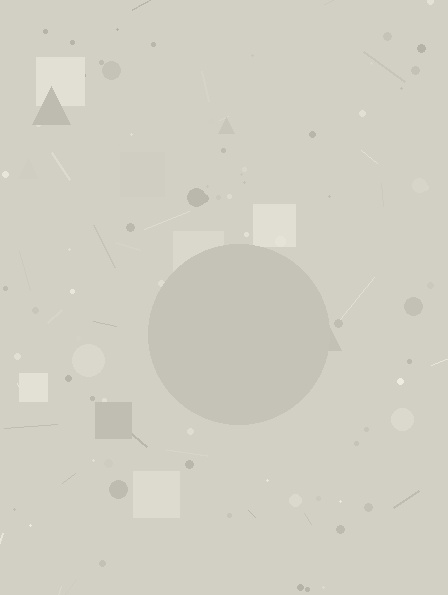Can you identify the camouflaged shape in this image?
The camouflaged shape is a circle.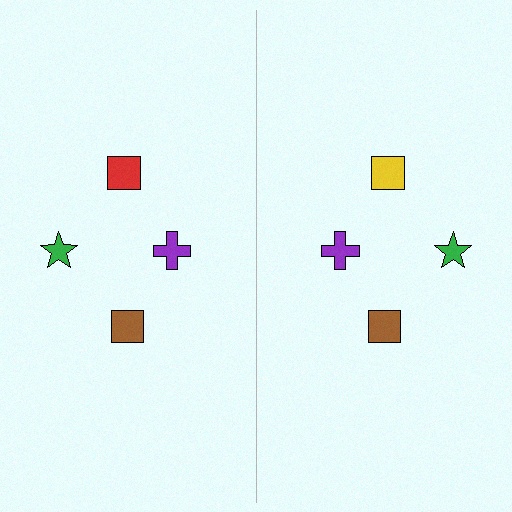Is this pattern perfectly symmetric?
No, the pattern is not perfectly symmetric. The yellow square on the right side breaks the symmetry — its mirror counterpart is red.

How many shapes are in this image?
There are 8 shapes in this image.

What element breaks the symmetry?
The yellow square on the right side breaks the symmetry — its mirror counterpart is red.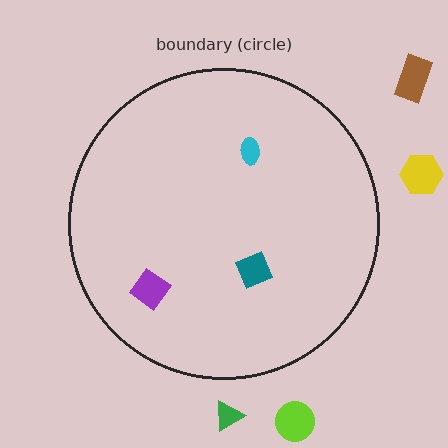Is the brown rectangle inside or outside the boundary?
Outside.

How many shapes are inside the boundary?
3 inside, 4 outside.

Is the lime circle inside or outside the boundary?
Outside.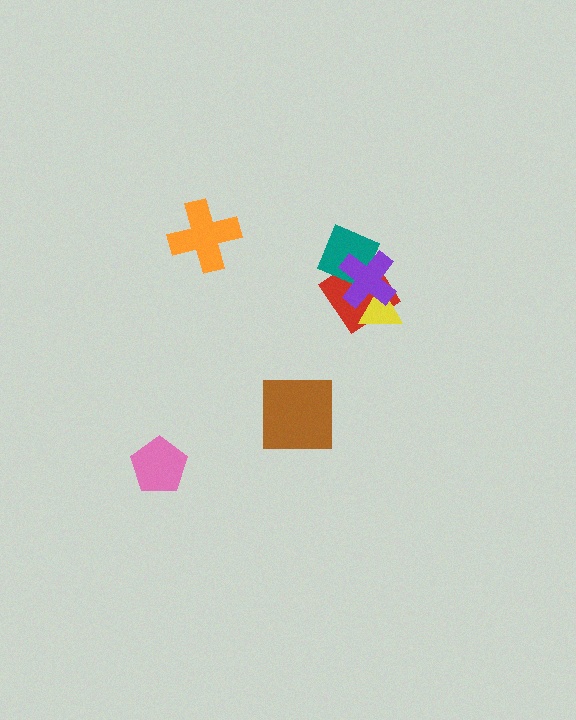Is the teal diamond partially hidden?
Yes, it is partially covered by another shape.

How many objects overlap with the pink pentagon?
0 objects overlap with the pink pentagon.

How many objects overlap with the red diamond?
3 objects overlap with the red diamond.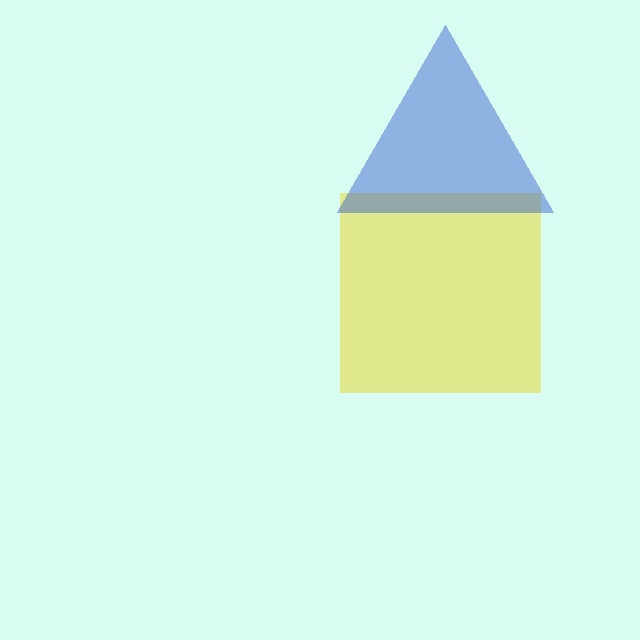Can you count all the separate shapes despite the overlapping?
Yes, there are 2 separate shapes.